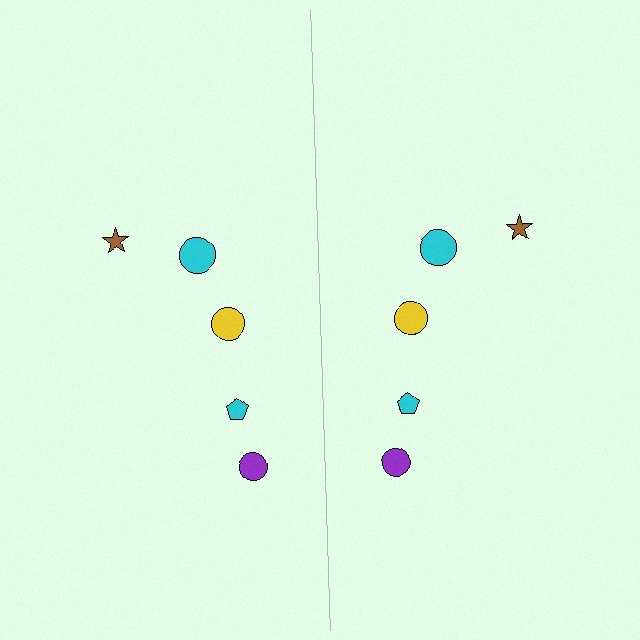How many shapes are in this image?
There are 10 shapes in this image.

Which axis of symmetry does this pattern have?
The pattern has a vertical axis of symmetry running through the center of the image.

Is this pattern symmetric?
Yes, this pattern has bilateral (reflection) symmetry.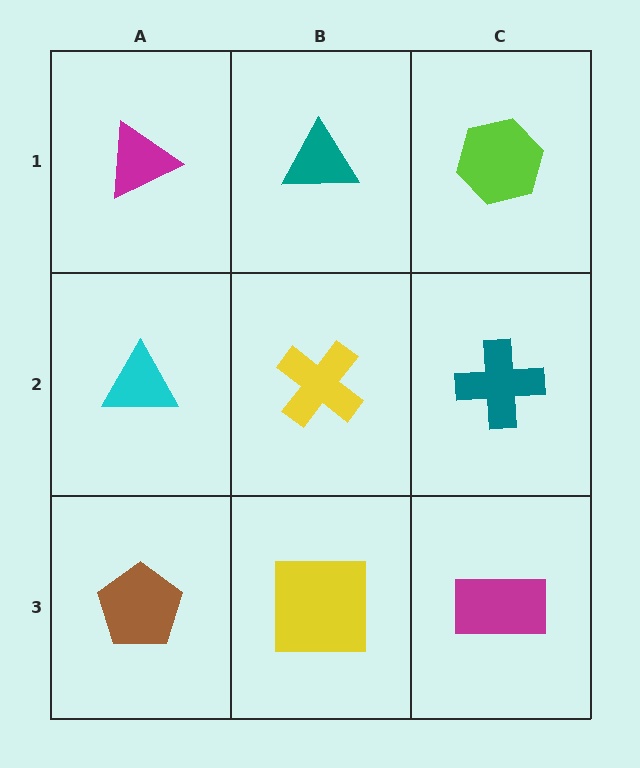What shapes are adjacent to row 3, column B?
A yellow cross (row 2, column B), a brown pentagon (row 3, column A), a magenta rectangle (row 3, column C).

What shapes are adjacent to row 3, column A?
A cyan triangle (row 2, column A), a yellow square (row 3, column B).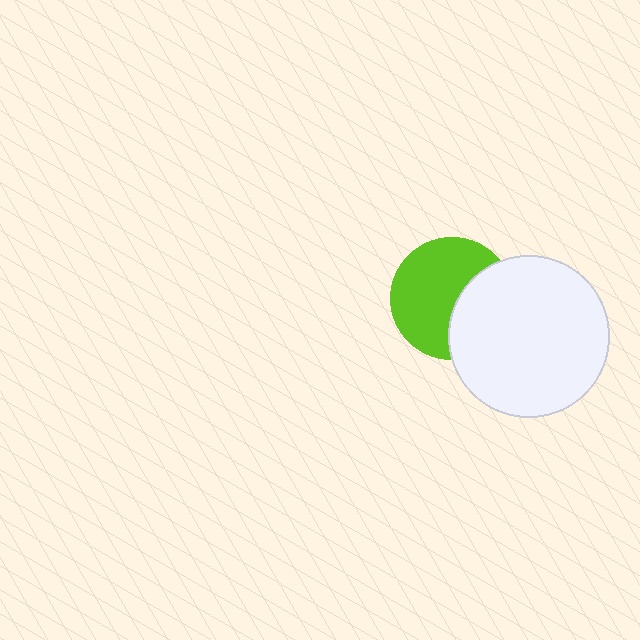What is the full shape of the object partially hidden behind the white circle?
The partially hidden object is a lime circle.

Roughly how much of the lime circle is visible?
About half of it is visible (roughly 63%).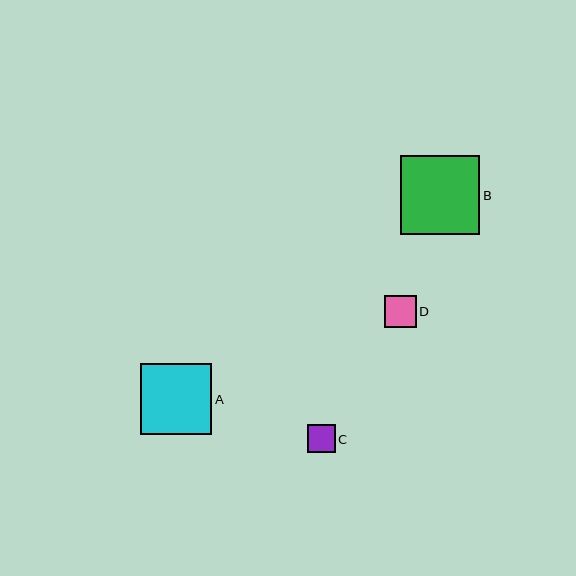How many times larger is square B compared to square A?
Square B is approximately 1.1 times the size of square A.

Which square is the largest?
Square B is the largest with a size of approximately 79 pixels.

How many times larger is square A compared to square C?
Square A is approximately 2.6 times the size of square C.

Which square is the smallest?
Square C is the smallest with a size of approximately 28 pixels.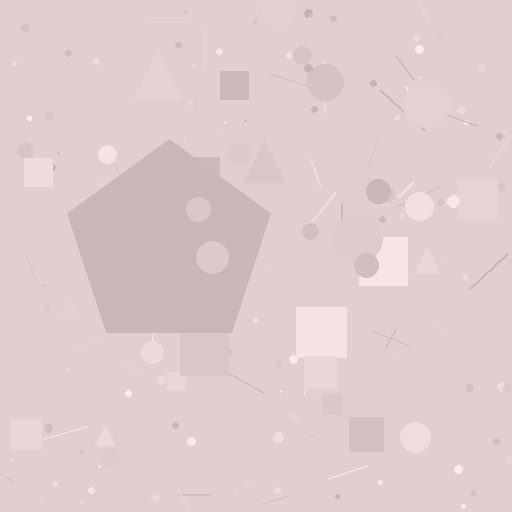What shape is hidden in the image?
A pentagon is hidden in the image.